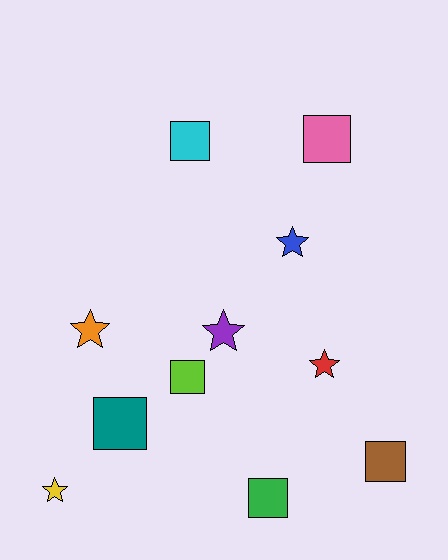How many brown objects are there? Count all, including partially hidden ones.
There is 1 brown object.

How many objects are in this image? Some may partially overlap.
There are 11 objects.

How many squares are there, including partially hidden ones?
There are 6 squares.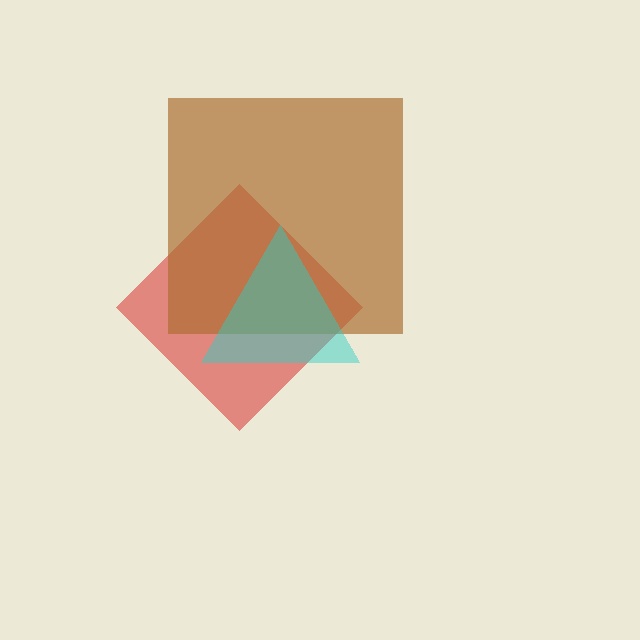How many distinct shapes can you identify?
There are 3 distinct shapes: a red diamond, a brown square, a cyan triangle.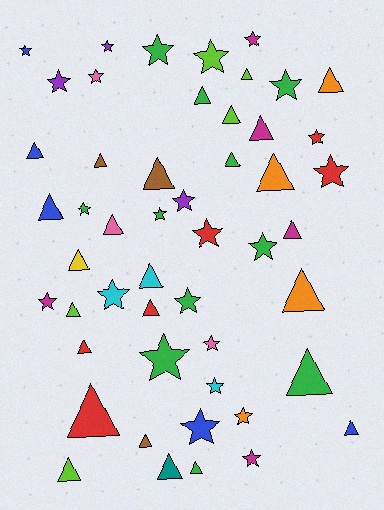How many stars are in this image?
There are 24 stars.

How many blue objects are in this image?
There are 5 blue objects.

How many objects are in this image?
There are 50 objects.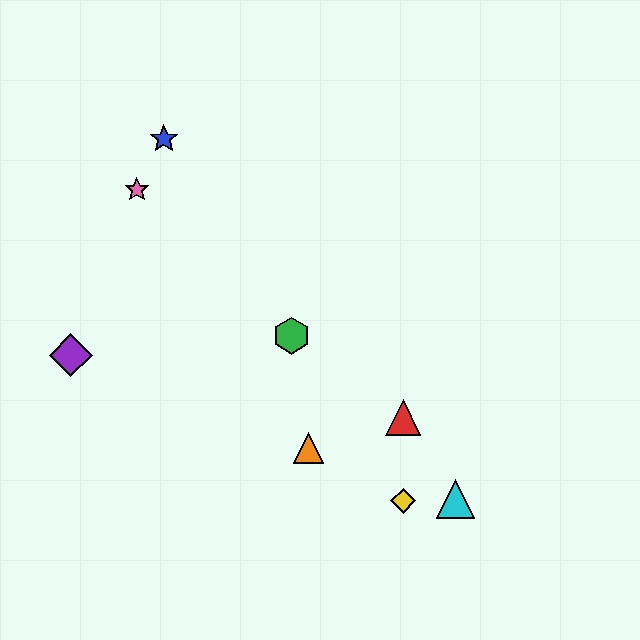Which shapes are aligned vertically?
The red triangle, the yellow diamond are aligned vertically.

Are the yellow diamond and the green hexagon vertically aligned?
No, the yellow diamond is at x≈403 and the green hexagon is at x≈292.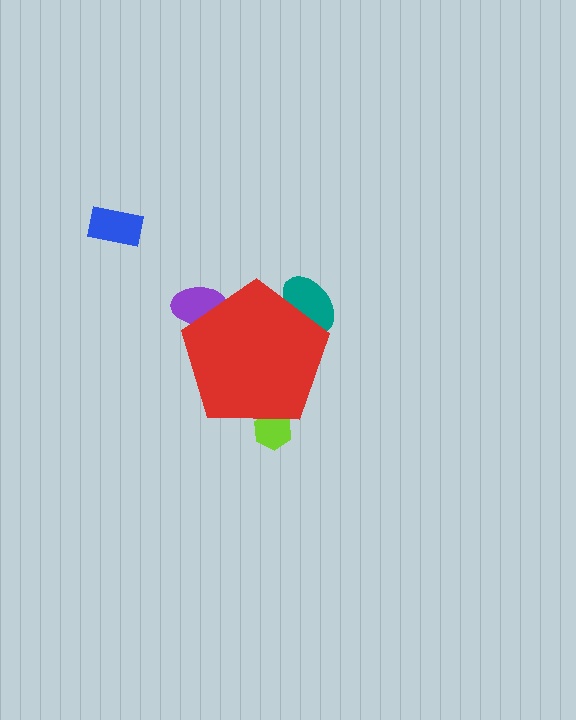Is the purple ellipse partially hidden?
Yes, the purple ellipse is partially hidden behind the red pentagon.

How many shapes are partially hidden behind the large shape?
3 shapes are partially hidden.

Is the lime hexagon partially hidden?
Yes, the lime hexagon is partially hidden behind the red pentagon.